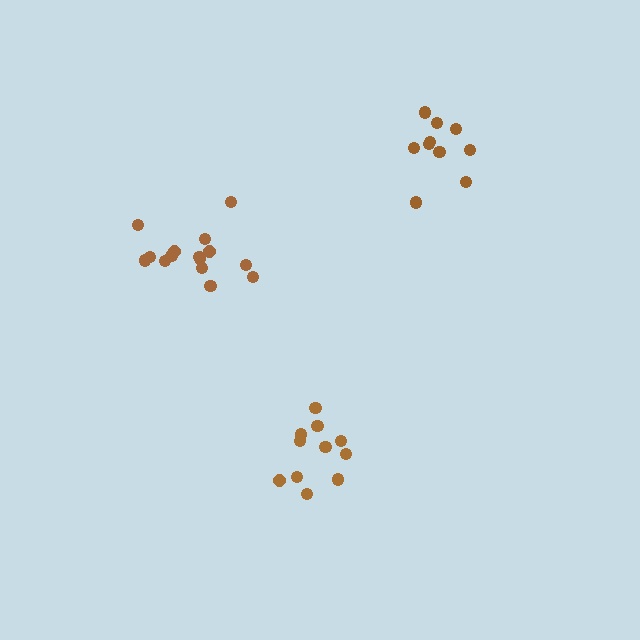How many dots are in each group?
Group 1: 11 dots, Group 2: 15 dots, Group 3: 10 dots (36 total).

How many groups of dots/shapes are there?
There are 3 groups.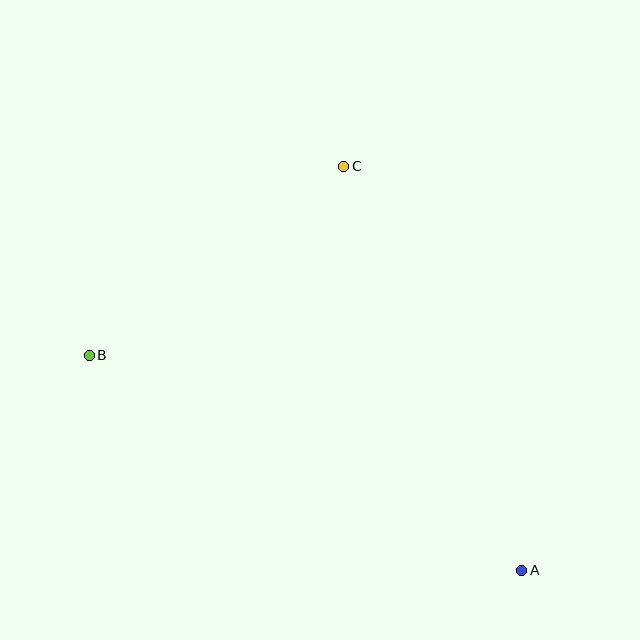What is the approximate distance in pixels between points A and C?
The distance between A and C is approximately 441 pixels.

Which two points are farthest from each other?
Points A and B are farthest from each other.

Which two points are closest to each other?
Points B and C are closest to each other.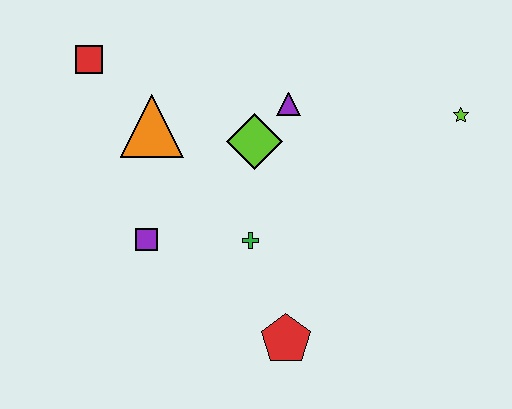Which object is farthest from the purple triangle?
The red pentagon is farthest from the purple triangle.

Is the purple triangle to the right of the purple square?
Yes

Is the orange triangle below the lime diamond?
No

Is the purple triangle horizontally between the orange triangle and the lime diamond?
No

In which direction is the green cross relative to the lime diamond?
The green cross is below the lime diamond.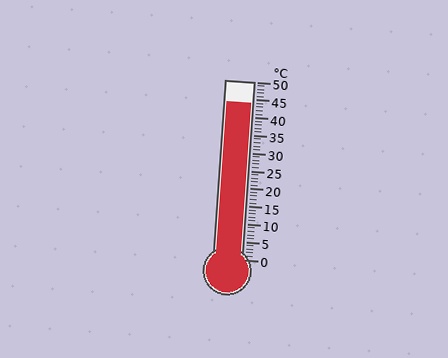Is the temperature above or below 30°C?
The temperature is above 30°C.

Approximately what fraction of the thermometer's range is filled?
The thermometer is filled to approximately 90% of its range.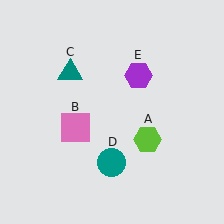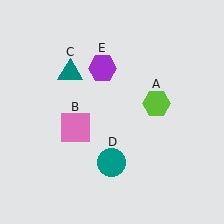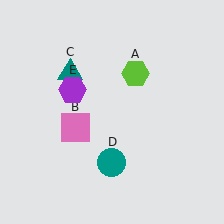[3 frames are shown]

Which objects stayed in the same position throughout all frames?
Pink square (object B) and teal triangle (object C) and teal circle (object D) remained stationary.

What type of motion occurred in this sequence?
The lime hexagon (object A), purple hexagon (object E) rotated counterclockwise around the center of the scene.